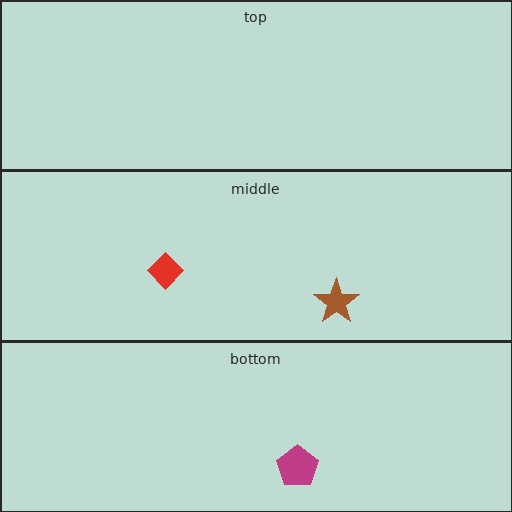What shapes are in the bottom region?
The magenta pentagon.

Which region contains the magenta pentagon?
The bottom region.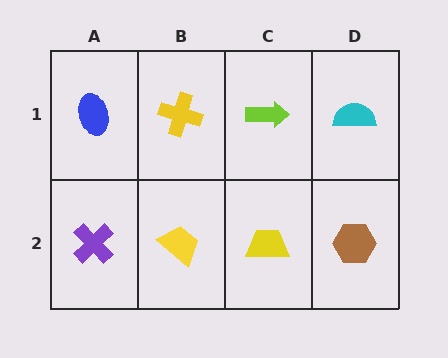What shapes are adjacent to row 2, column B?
A yellow cross (row 1, column B), a purple cross (row 2, column A), a yellow trapezoid (row 2, column C).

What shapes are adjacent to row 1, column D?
A brown hexagon (row 2, column D), a lime arrow (row 1, column C).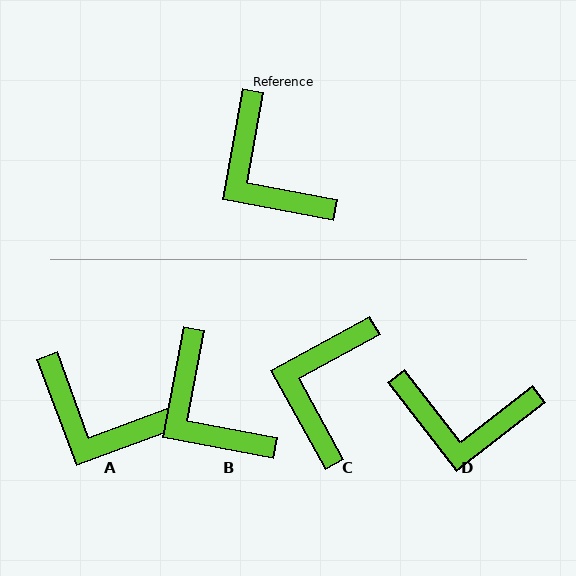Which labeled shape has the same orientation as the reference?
B.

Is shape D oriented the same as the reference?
No, it is off by about 48 degrees.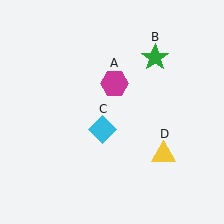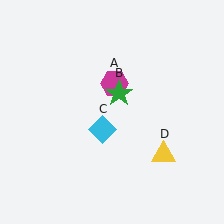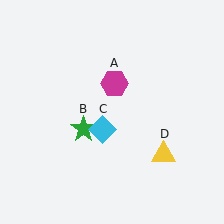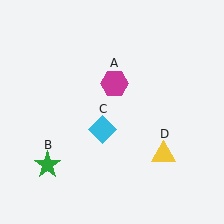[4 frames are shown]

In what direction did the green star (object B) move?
The green star (object B) moved down and to the left.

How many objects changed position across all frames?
1 object changed position: green star (object B).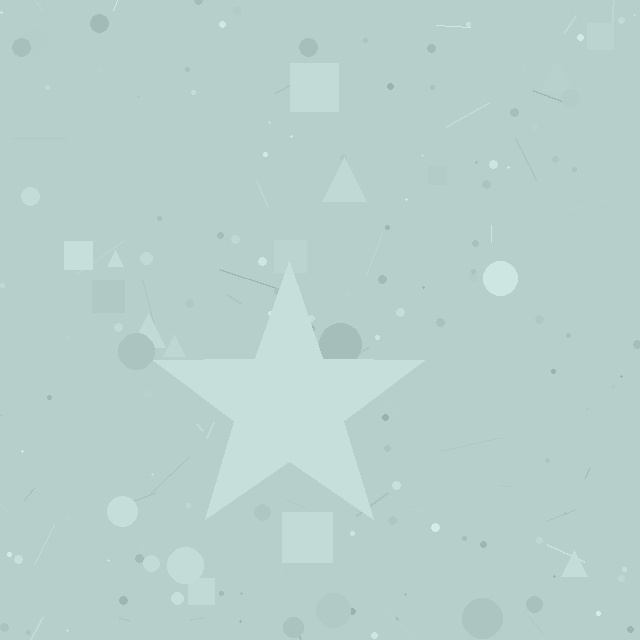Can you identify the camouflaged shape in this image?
The camouflaged shape is a star.